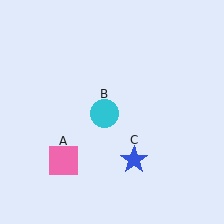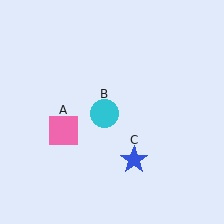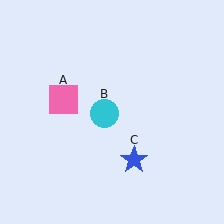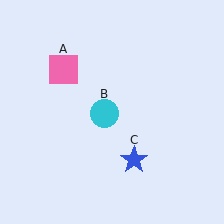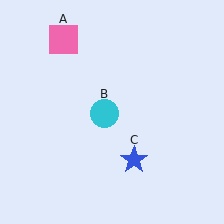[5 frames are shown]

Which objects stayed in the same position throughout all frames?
Cyan circle (object B) and blue star (object C) remained stationary.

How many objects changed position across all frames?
1 object changed position: pink square (object A).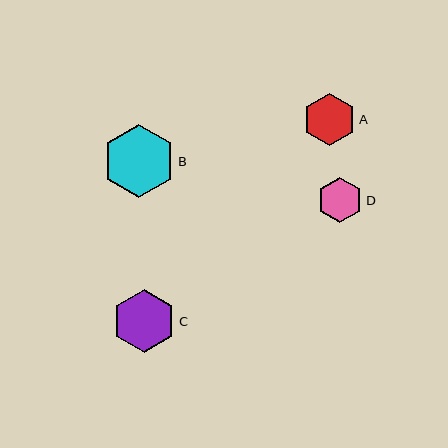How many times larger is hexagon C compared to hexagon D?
Hexagon C is approximately 1.4 times the size of hexagon D.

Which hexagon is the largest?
Hexagon B is the largest with a size of approximately 73 pixels.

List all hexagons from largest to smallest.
From largest to smallest: B, C, A, D.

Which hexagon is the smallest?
Hexagon D is the smallest with a size of approximately 45 pixels.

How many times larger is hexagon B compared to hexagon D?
Hexagon B is approximately 1.6 times the size of hexagon D.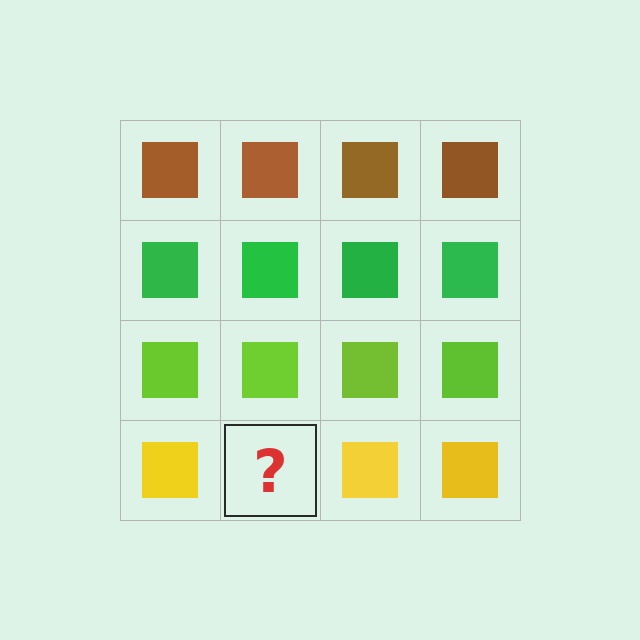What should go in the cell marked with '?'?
The missing cell should contain a yellow square.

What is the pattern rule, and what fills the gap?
The rule is that each row has a consistent color. The gap should be filled with a yellow square.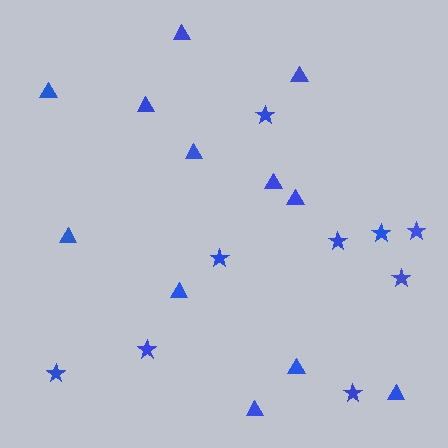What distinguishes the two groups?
There are 2 groups: one group of stars (9) and one group of triangles (12).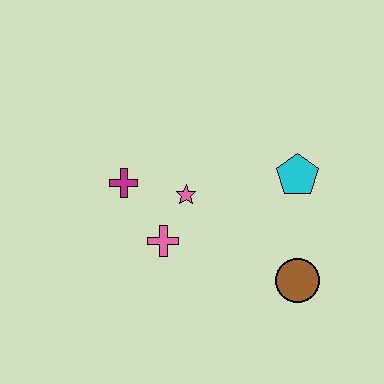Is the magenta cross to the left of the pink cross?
Yes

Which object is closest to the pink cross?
The pink star is closest to the pink cross.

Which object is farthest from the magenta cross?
The brown circle is farthest from the magenta cross.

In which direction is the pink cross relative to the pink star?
The pink cross is below the pink star.